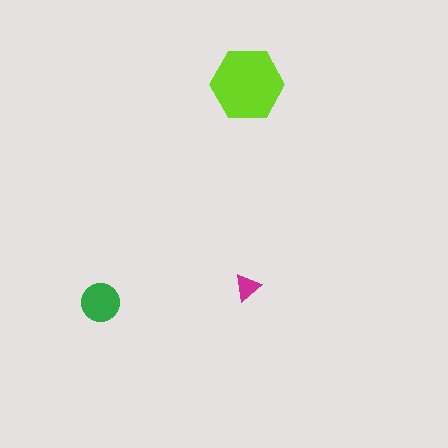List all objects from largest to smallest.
The lime hexagon, the green circle, the magenta triangle.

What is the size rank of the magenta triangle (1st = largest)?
3rd.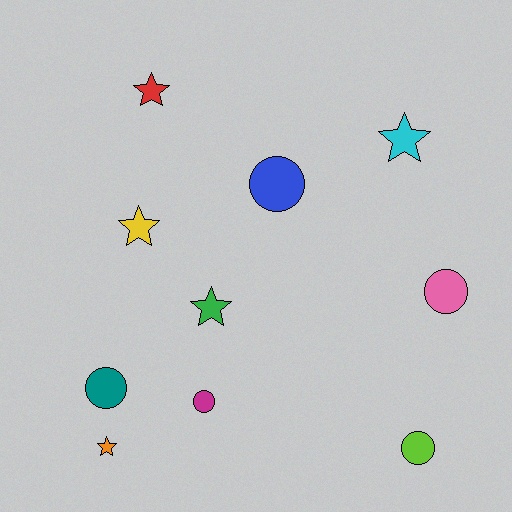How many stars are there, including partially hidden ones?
There are 5 stars.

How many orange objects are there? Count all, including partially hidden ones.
There is 1 orange object.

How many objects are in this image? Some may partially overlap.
There are 10 objects.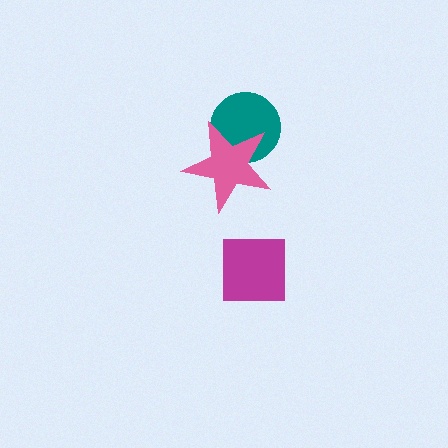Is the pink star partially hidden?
No, no other shape covers it.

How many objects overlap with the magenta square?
0 objects overlap with the magenta square.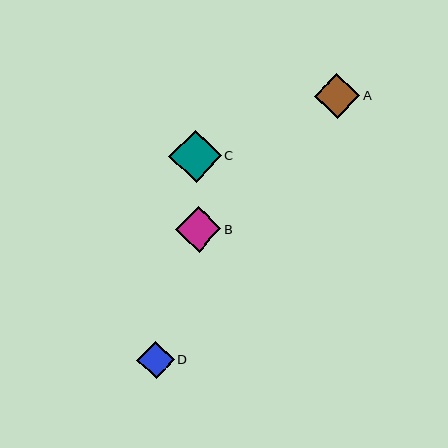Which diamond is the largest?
Diamond C is the largest with a size of approximately 52 pixels.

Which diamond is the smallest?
Diamond D is the smallest with a size of approximately 38 pixels.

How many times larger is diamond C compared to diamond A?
Diamond C is approximately 1.2 times the size of diamond A.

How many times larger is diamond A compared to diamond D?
Diamond A is approximately 1.2 times the size of diamond D.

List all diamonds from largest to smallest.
From largest to smallest: C, B, A, D.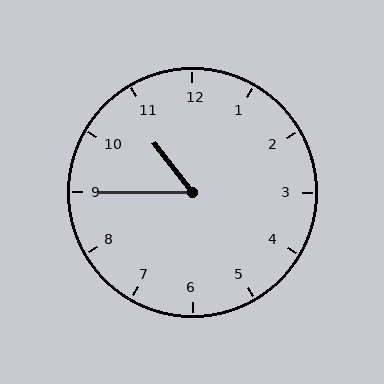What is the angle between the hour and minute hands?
Approximately 52 degrees.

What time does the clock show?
10:45.